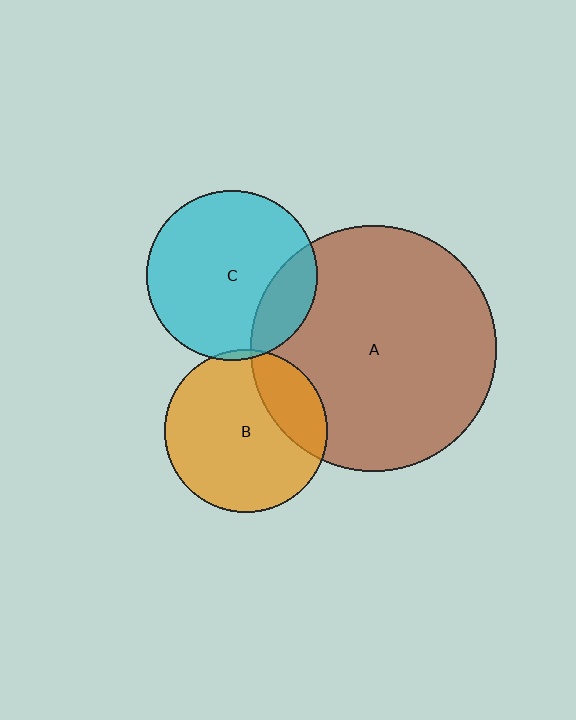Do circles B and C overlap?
Yes.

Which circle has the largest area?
Circle A (brown).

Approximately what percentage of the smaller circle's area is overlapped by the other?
Approximately 5%.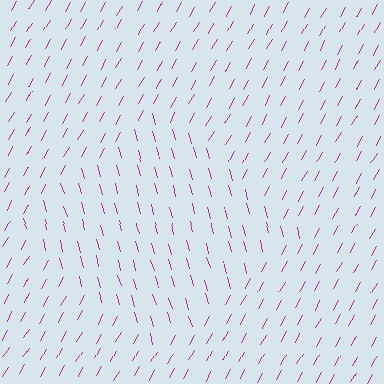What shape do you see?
I see a diamond.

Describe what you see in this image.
The image is filled with small magenta line segments. A diamond region in the image has lines oriented differently from the surrounding lines, creating a visible texture boundary.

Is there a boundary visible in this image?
Yes, there is a texture boundary formed by a change in line orientation.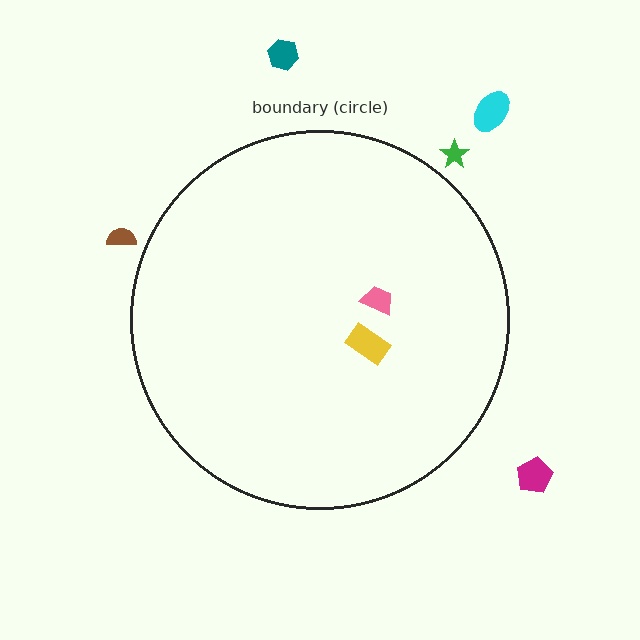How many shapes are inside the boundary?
2 inside, 5 outside.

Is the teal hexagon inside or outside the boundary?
Outside.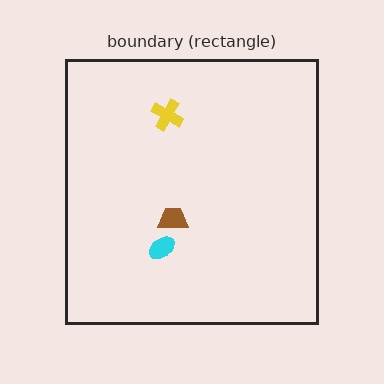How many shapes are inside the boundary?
3 inside, 0 outside.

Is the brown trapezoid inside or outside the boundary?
Inside.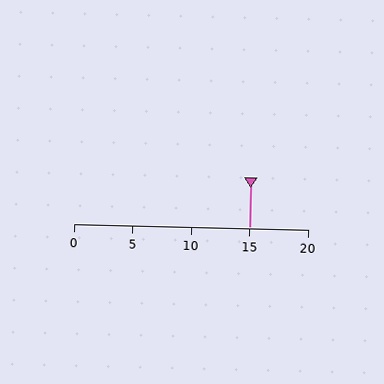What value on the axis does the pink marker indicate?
The marker indicates approximately 15.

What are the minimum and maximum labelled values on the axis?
The axis runs from 0 to 20.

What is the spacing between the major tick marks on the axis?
The major ticks are spaced 5 apart.